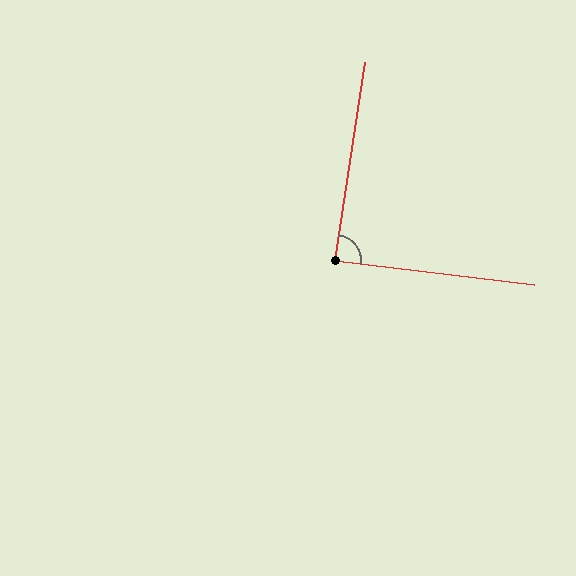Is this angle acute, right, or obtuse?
It is approximately a right angle.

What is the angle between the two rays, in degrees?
Approximately 88 degrees.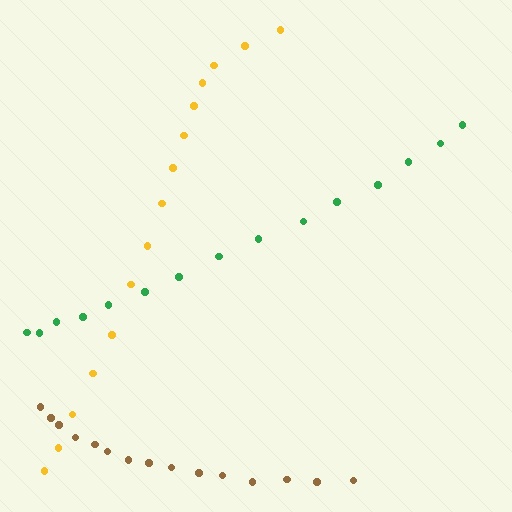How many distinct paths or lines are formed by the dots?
There are 3 distinct paths.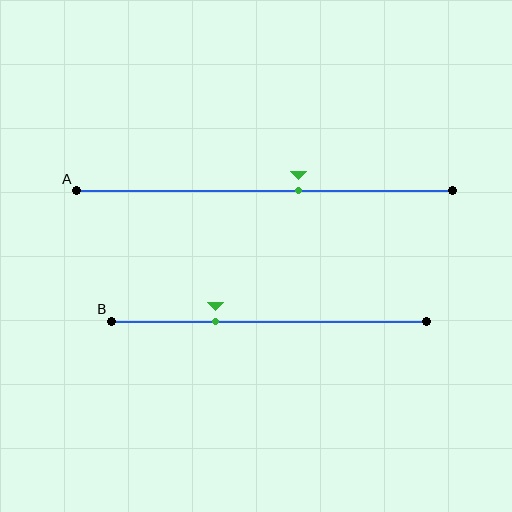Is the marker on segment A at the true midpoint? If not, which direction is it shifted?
No, the marker on segment A is shifted to the right by about 9% of the segment length.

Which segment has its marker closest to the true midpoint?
Segment A has its marker closest to the true midpoint.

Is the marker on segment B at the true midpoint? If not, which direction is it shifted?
No, the marker on segment B is shifted to the left by about 17% of the segment length.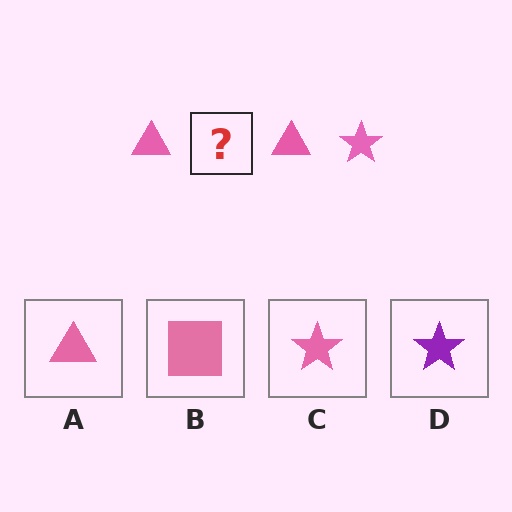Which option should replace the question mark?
Option C.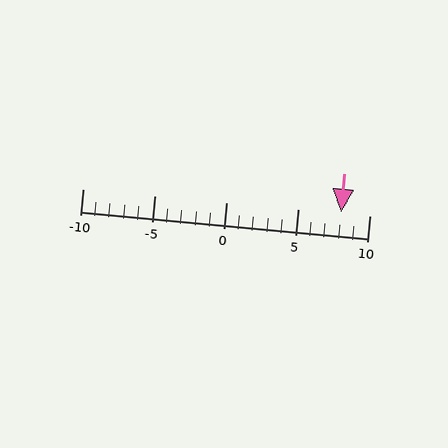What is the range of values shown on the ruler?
The ruler shows values from -10 to 10.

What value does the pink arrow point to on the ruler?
The pink arrow points to approximately 8.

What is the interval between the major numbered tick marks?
The major tick marks are spaced 5 units apart.